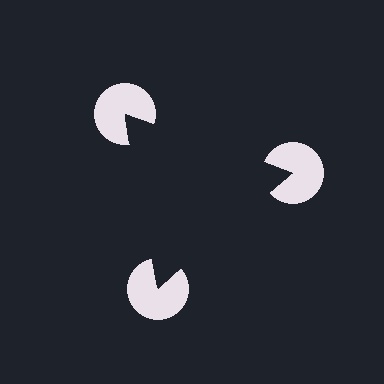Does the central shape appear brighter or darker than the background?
It typically appears slightly darker than the background, even though no actual brightness change is drawn.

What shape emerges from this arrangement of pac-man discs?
An illusory triangle — its edges are inferred from the aligned wedge cuts in the pac-man discs, not physically drawn.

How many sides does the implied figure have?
3 sides.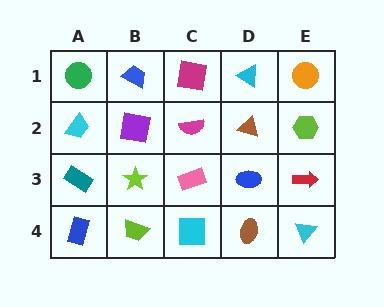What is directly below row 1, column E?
A lime hexagon.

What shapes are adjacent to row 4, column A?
A teal rectangle (row 3, column A), a lime trapezoid (row 4, column B).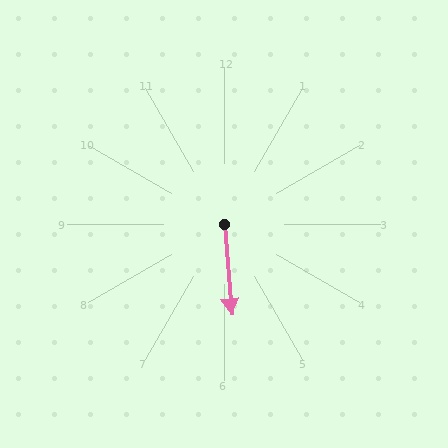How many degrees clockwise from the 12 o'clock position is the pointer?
Approximately 176 degrees.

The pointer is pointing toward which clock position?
Roughly 6 o'clock.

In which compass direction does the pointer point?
South.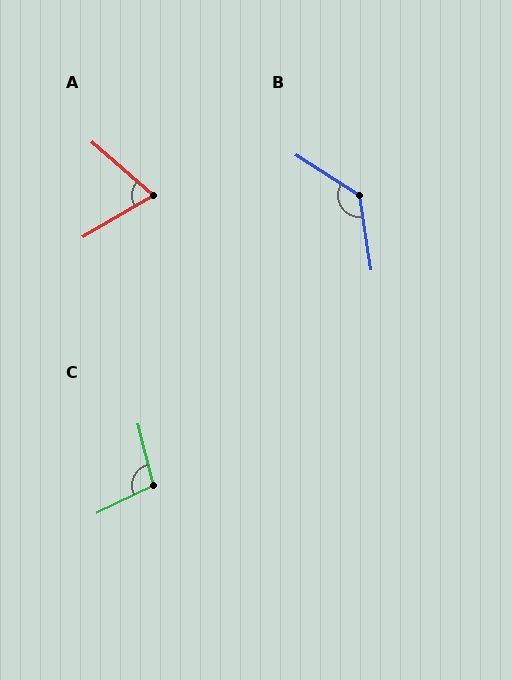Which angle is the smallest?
A, at approximately 72 degrees.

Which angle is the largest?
B, at approximately 132 degrees.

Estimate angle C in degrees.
Approximately 101 degrees.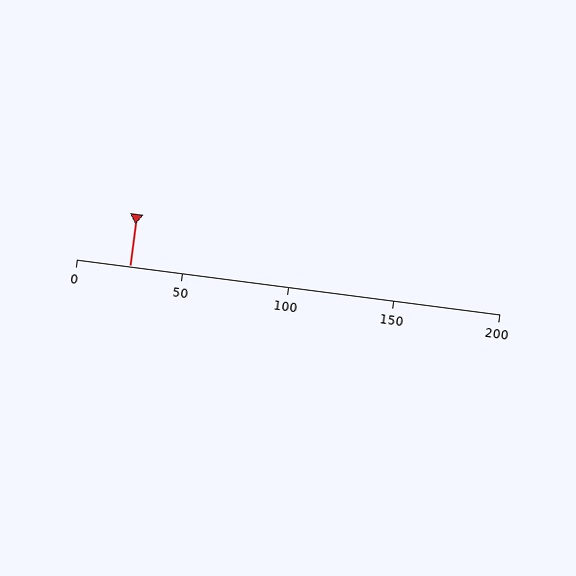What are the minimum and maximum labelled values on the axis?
The axis runs from 0 to 200.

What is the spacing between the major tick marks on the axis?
The major ticks are spaced 50 apart.